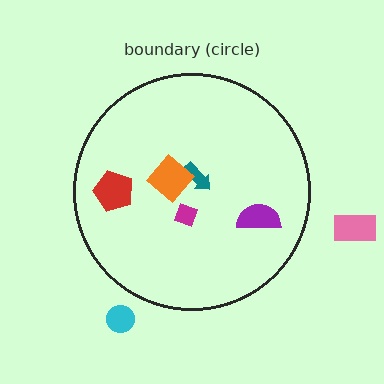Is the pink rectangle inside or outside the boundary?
Outside.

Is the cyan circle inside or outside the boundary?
Outside.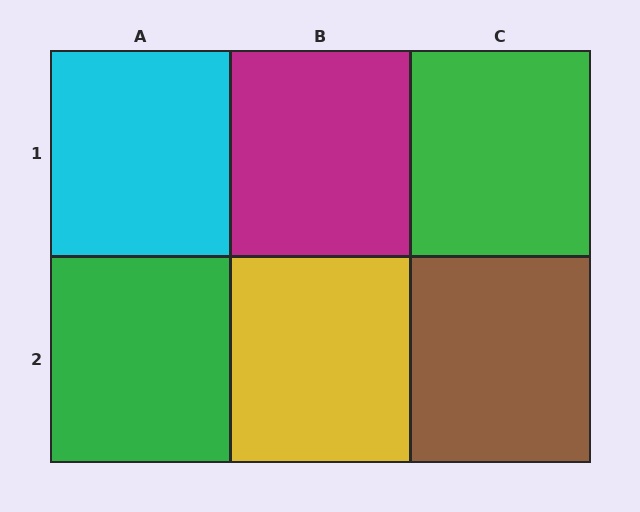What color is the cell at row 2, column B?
Yellow.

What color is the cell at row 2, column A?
Green.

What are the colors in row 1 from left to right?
Cyan, magenta, green.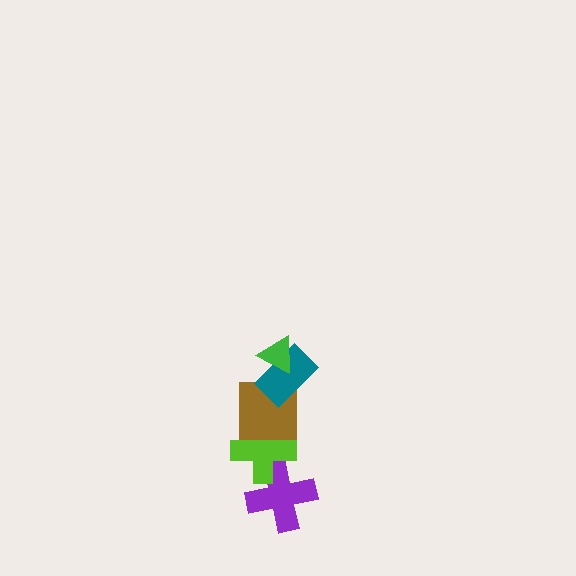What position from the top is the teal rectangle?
The teal rectangle is 2nd from the top.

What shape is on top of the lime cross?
The brown square is on top of the lime cross.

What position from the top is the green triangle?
The green triangle is 1st from the top.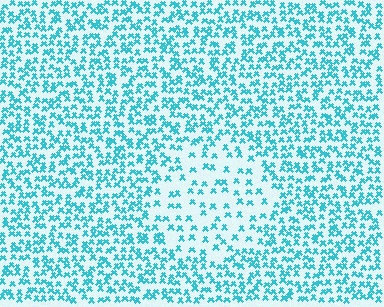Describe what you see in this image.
The image contains small cyan elements arranged at two different densities. A circle-shaped region is visible where the elements are less densely packed than the surrounding area.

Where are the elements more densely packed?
The elements are more densely packed outside the circle boundary.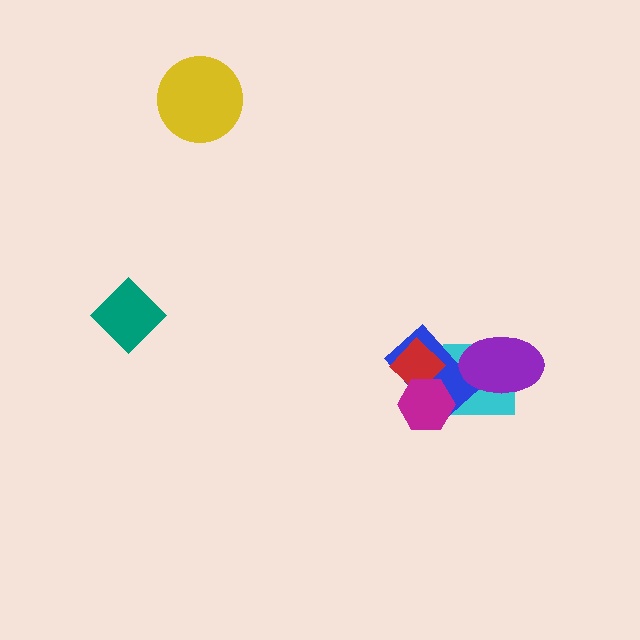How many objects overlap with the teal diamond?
0 objects overlap with the teal diamond.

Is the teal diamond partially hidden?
No, no other shape covers it.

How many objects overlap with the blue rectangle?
4 objects overlap with the blue rectangle.